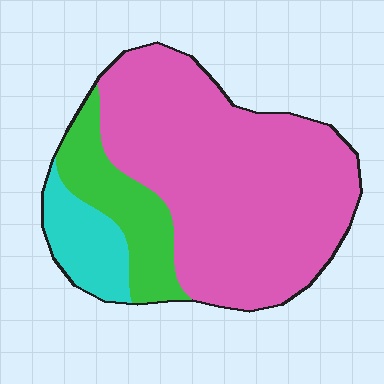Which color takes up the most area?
Pink, at roughly 70%.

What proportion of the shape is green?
Green covers 17% of the shape.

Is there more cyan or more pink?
Pink.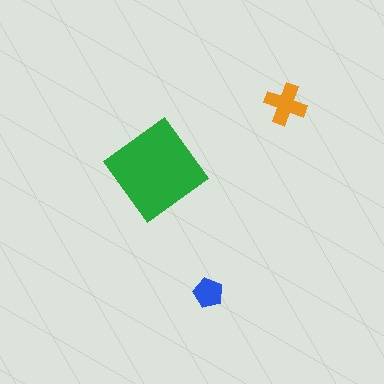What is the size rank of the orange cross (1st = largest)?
2nd.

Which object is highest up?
The orange cross is topmost.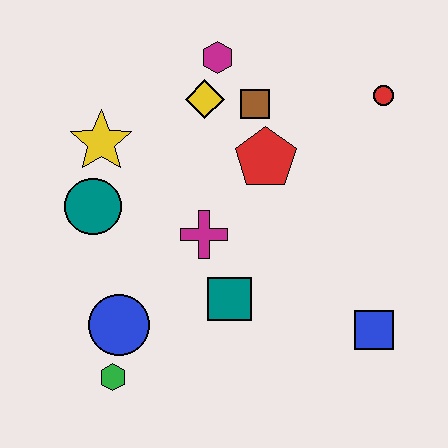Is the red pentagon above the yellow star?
No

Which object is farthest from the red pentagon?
The green hexagon is farthest from the red pentagon.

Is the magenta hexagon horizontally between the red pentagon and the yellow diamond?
Yes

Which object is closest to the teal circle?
The yellow star is closest to the teal circle.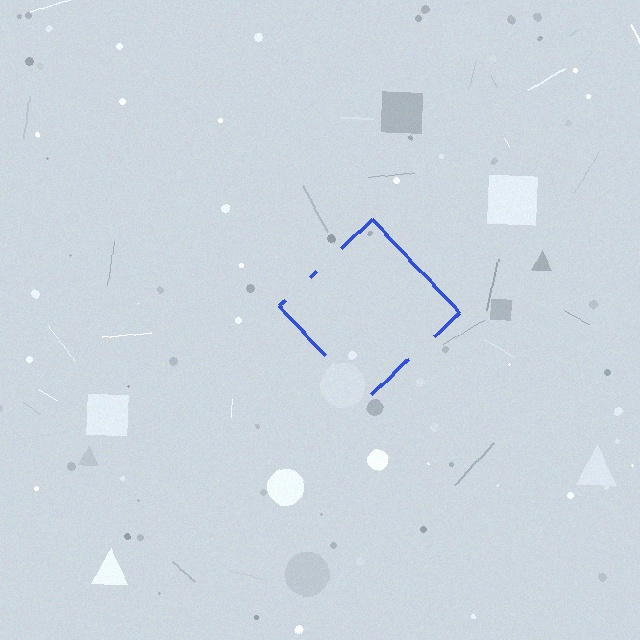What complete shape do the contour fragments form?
The contour fragments form a diamond.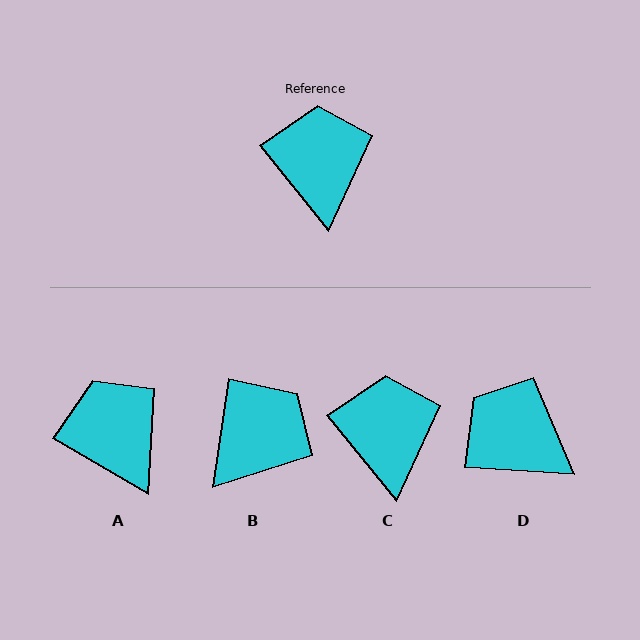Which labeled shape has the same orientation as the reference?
C.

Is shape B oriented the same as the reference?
No, it is off by about 47 degrees.